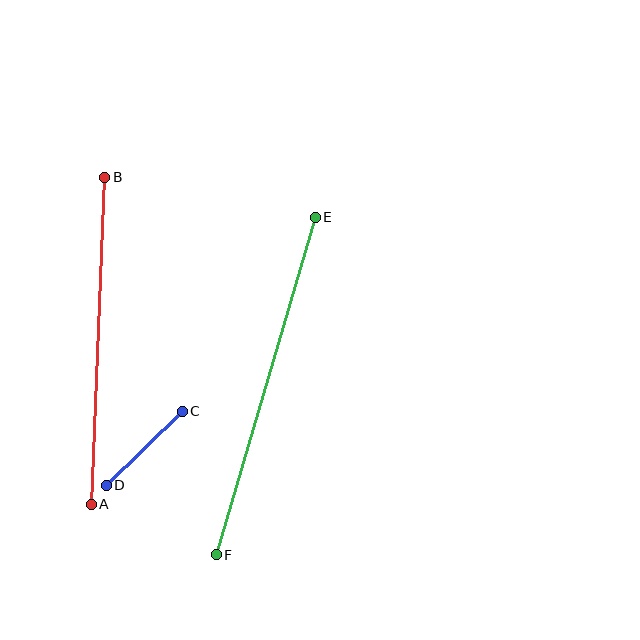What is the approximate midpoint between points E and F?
The midpoint is at approximately (266, 386) pixels.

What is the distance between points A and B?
The distance is approximately 327 pixels.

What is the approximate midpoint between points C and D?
The midpoint is at approximately (144, 448) pixels.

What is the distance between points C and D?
The distance is approximately 106 pixels.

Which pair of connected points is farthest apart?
Points E and F are farthest apart.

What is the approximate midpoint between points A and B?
The midpoint is at approximately (98, 341) pixels.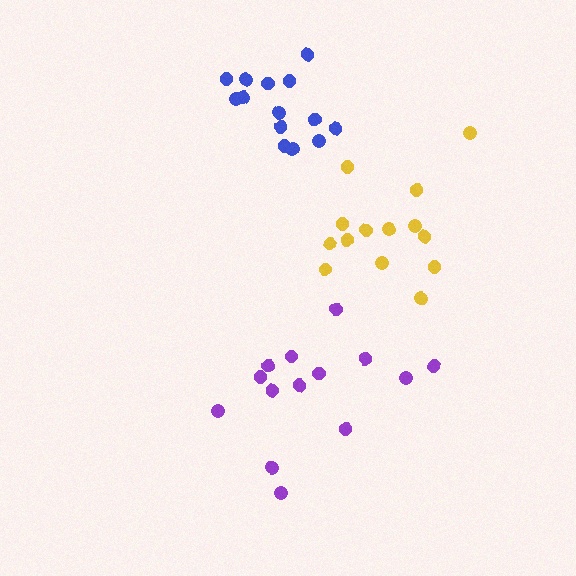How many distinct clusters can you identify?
There are 3 distinct clusters.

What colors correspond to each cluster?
The clusters are colored: purple, yellow, blue.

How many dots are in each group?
Group 1: 14 dots, Group 2: 14 dots, Group 3: 14 dots (42 total).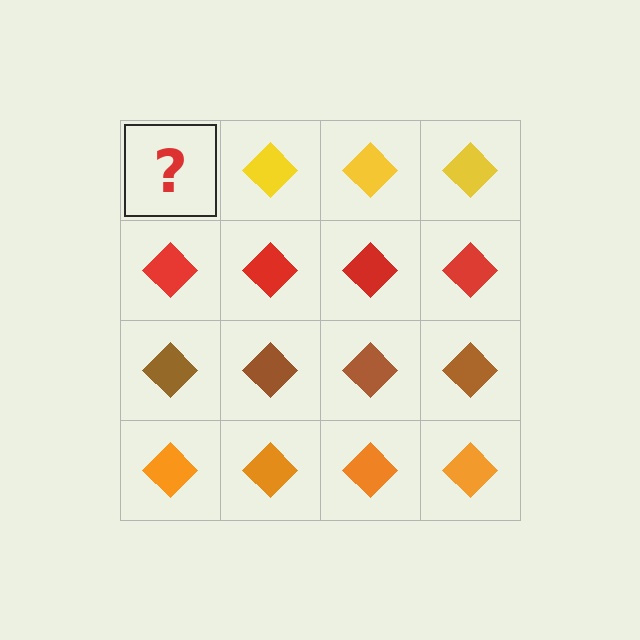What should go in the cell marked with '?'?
The missing cell should contain a yellow diamond.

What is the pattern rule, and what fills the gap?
The rule is that each row has a consistent color. The gap should be filled with a yellow diamond.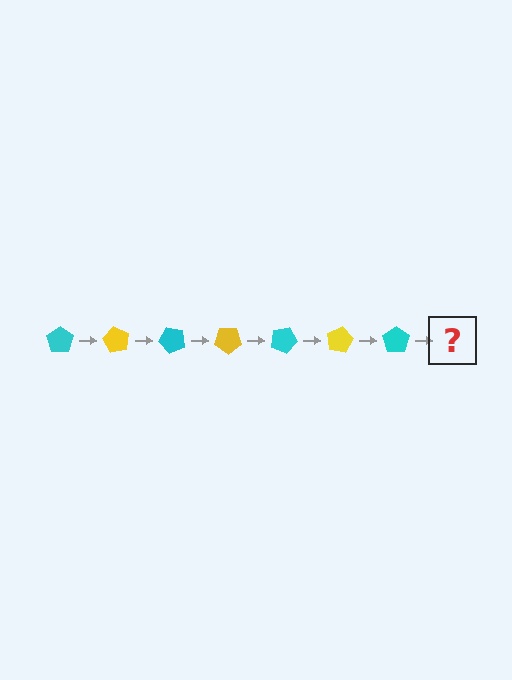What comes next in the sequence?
The next element should be a yellow pentagon, rotated 420 degrees from the start.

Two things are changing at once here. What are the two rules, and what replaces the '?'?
The two rules are that it rotates 60 degrees each step and the color cycles through cyan and yellow. The '?' should be a yellow pentagon, rotated 420 degrees from the start.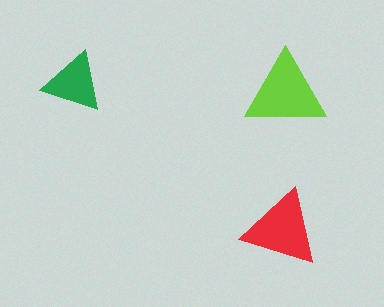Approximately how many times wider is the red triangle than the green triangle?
About 1.5 times wider.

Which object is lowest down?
The red triangle is bottommost.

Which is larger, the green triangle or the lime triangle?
The lime one.